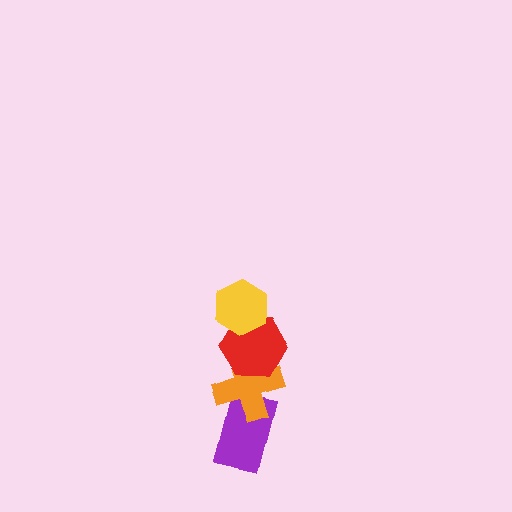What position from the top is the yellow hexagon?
The yellow hexagon is 1st from the top.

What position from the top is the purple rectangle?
The purple rectangle is 4th from the top.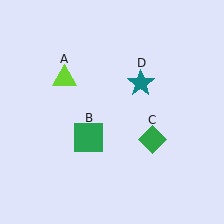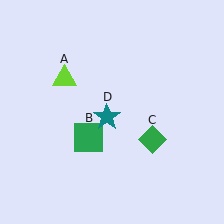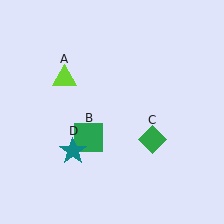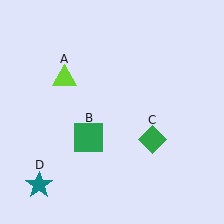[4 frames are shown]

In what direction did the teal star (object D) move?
The teal star (object D) moved down and to the left.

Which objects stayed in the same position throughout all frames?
Lime triangle (object A) and green square (object B) and green diamond (object C) remained stationary.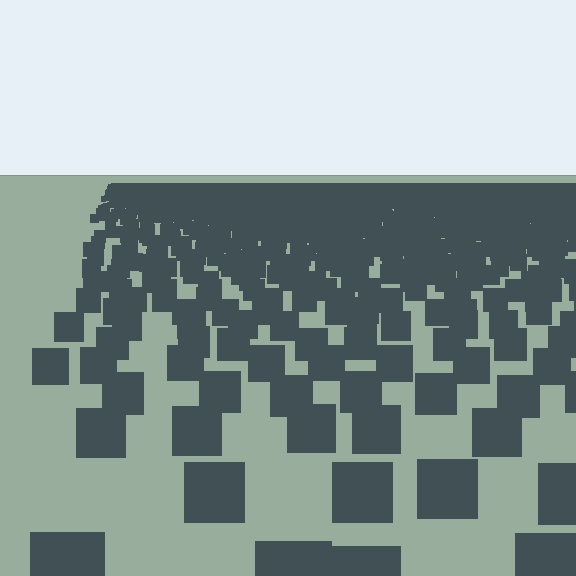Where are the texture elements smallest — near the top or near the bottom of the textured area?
Near the top.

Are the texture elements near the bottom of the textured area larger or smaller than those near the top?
Larger. Near the bottom, elements are closer to the viewer and appear at a bigger on-screen size.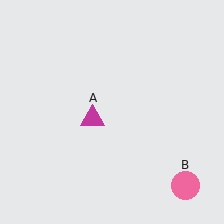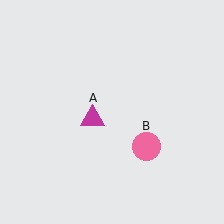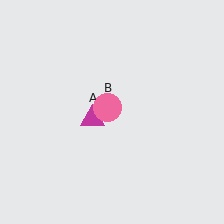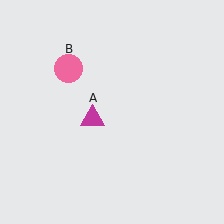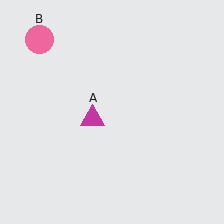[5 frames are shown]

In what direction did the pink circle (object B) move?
The pink circle (object B) moved up and to the left.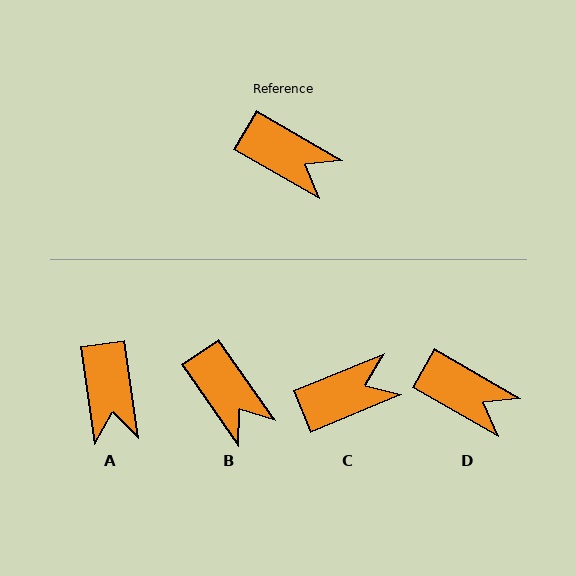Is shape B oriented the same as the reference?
No, it is off by about 26 degrees.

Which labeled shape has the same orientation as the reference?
D.